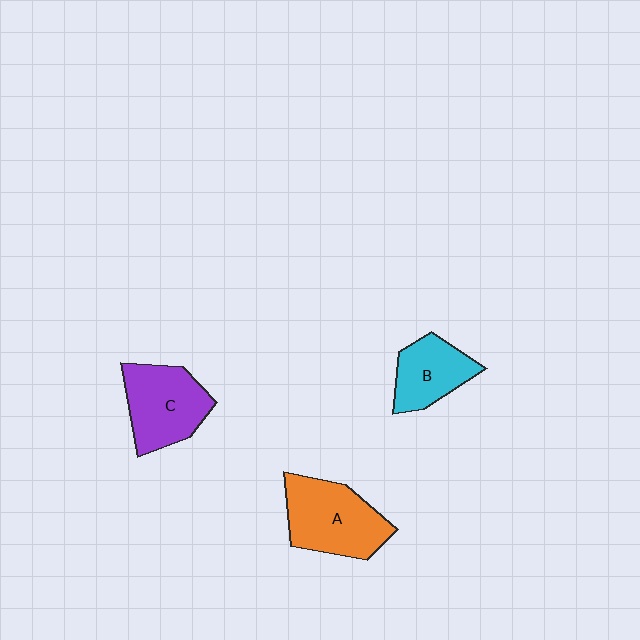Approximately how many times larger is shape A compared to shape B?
Approximately 1.4 times.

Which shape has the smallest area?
Shape B (cyan).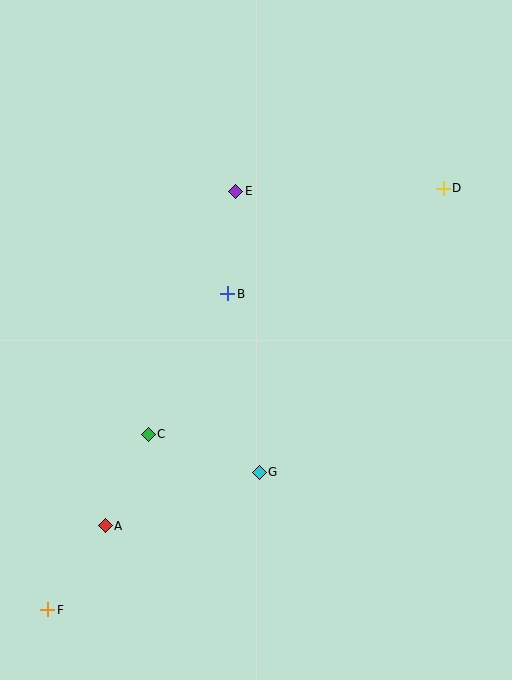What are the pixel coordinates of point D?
Point D is at (443, 188).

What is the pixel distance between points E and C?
The distance between E and C is 258 pixels.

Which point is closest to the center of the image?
Point B at (228, 294) is closest to the center.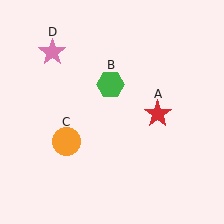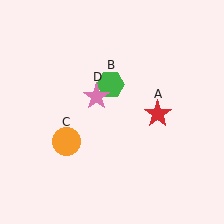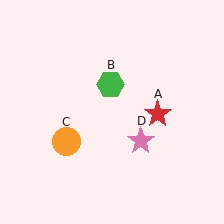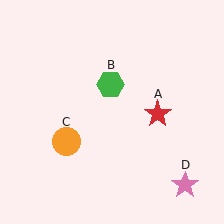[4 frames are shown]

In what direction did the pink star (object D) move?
The pink star (object D) moved down and to the right.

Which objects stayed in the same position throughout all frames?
Red star (object A) and green hexagon (object B) and orange circle (object C) remained stationary.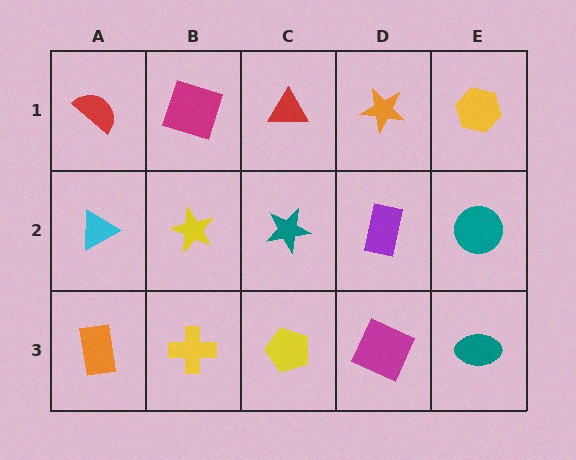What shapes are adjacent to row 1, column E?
A teal circle (row 2, column E), an orange star (row 1, column D).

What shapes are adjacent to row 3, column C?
A teal star (row 2, column C), a yellow cross (row 3, column B), a magenta square (row 3, column D).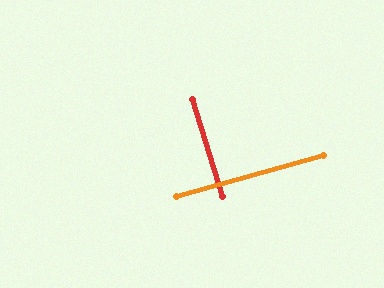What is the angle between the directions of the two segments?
Approximately 88 degrees.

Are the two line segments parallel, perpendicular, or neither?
Perpendicular — they meet at approximately 88°.